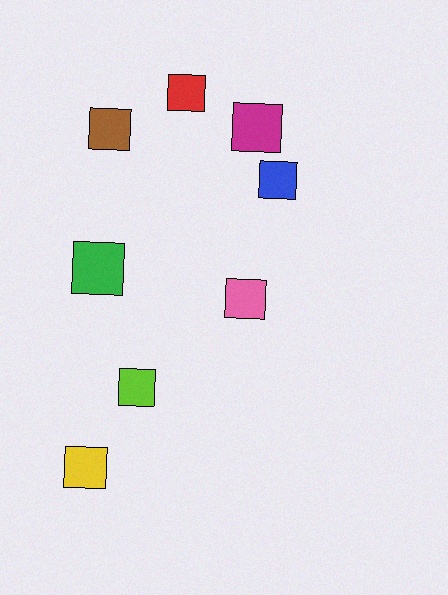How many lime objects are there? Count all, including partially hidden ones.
There is 1 lime object.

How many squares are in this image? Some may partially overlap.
There are 8 squares.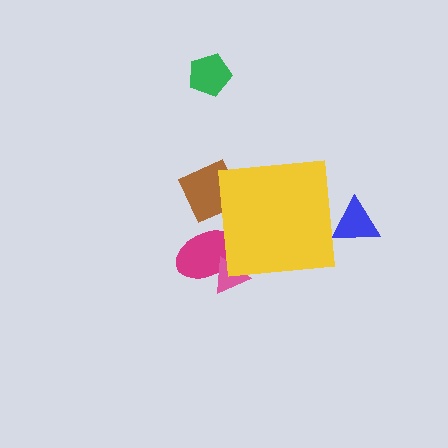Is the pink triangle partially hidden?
Yes, the pink triangle is partially hidden behind the yellow square.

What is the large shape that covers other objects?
A yellow square.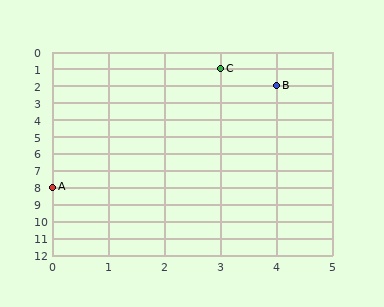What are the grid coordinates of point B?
Point B is at grid coordinates (4, 2).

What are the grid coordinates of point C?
Point C is at grid coordinates (3, 1).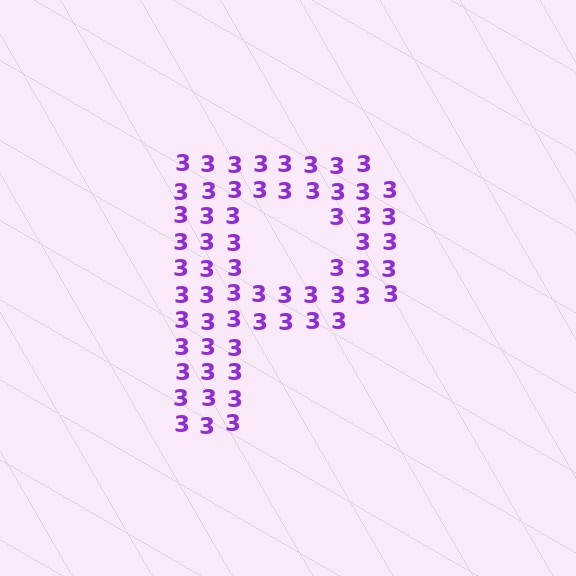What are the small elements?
The small elements are digit 3's.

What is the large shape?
The large shape is the letter P.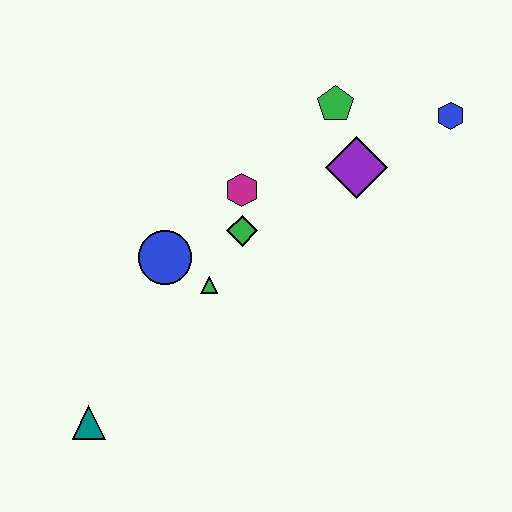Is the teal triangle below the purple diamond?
Yes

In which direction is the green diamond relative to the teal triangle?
The green diamond is above the teal triangle.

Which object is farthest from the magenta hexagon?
The teal triangle is farthest from the magenta hexagon.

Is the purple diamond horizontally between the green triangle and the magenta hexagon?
No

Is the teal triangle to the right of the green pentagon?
No